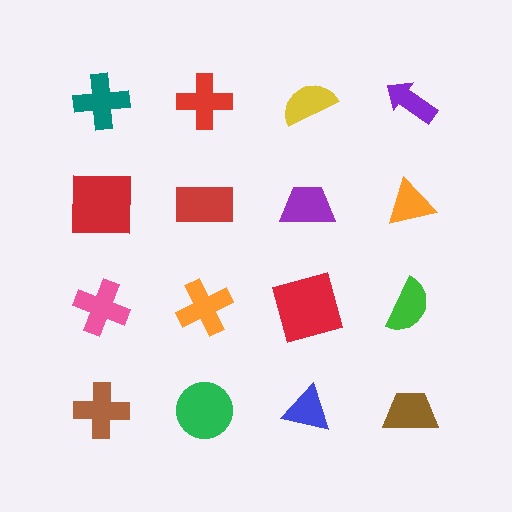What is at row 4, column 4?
A brown trapezoid.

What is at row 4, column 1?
A brown cross.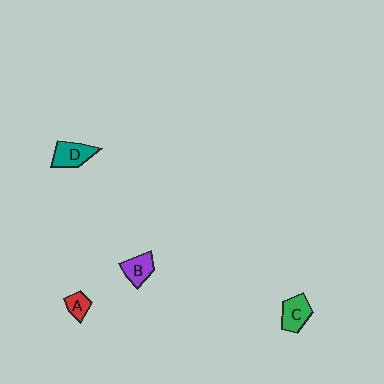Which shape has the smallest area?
Shape A (red).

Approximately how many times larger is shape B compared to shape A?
Approximately 1.5 times.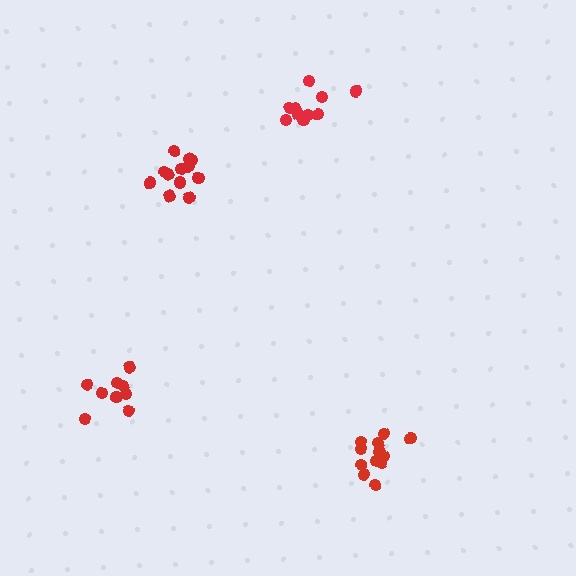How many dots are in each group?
Group 1: 12 dots, Group 2: 12 dots, Group 3: 10 dots, Group 4: 10 dots (44 total).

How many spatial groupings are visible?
There are 4 spatial groupings.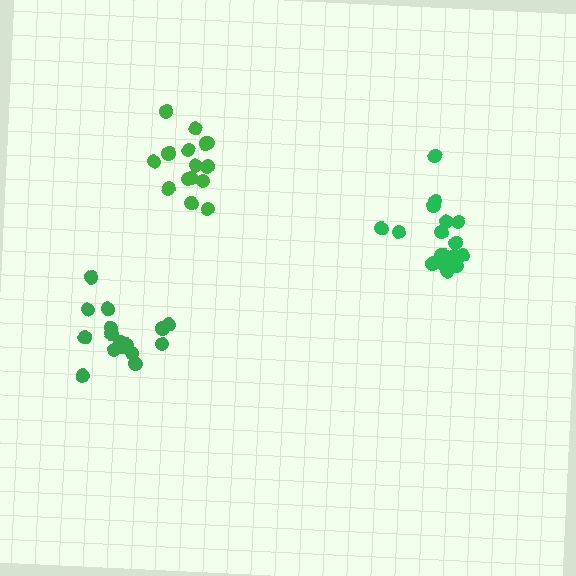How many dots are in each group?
Group 1: 15 dots, Group 2: 18 dots, Group 3: 16 dots (49 total).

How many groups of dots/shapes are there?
There are 3 groups.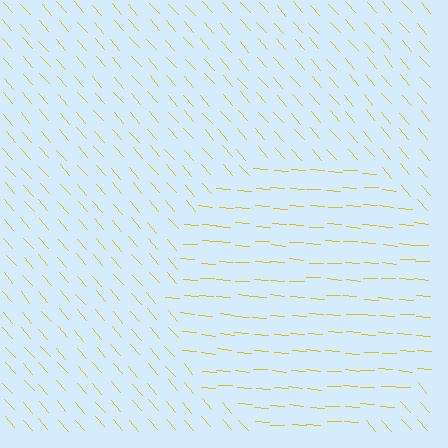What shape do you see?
I see a circle.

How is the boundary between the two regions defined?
The boundary is defined purely by a change in line orientation (approximately 45 degrees difference). All lines are the same color and thickness.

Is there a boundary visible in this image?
Yes, there is a texture boundary formed by a change in line orientation.